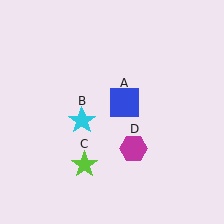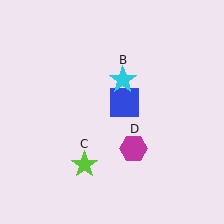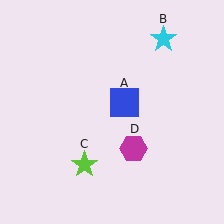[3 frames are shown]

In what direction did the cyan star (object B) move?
The cyan star (object B) moved up and to the right.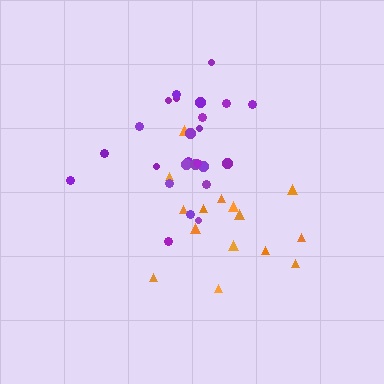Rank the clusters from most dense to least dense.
purple, orange.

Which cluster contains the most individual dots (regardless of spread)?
Purple (25).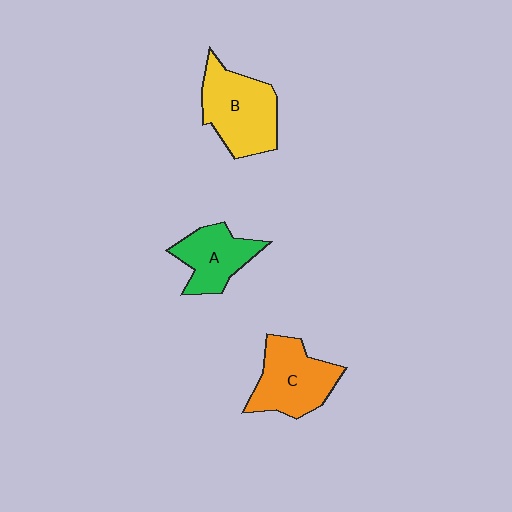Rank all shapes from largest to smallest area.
From largest to smallest: B (yellow), C (orange), A (green).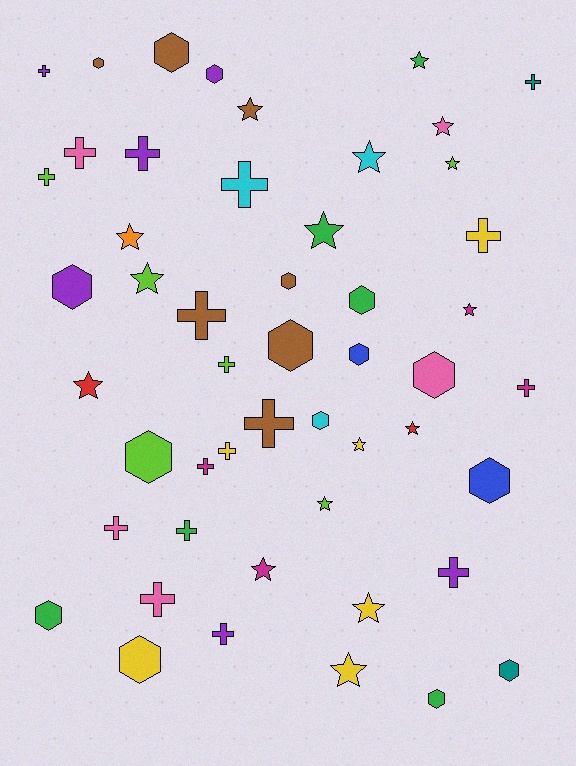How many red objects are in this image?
There are 2 red objects.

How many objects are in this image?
There are 50 objects.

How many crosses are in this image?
There are 18 crosses.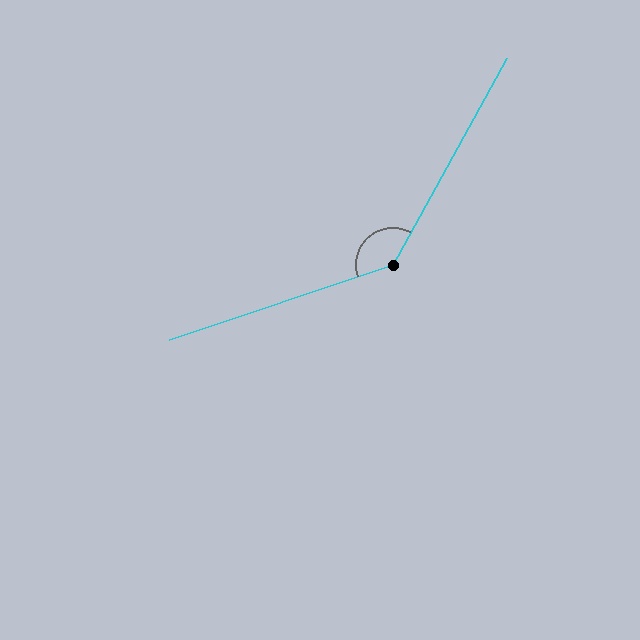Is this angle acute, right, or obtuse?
It is obtuse.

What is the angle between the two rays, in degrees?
Approximately 138 degrees.